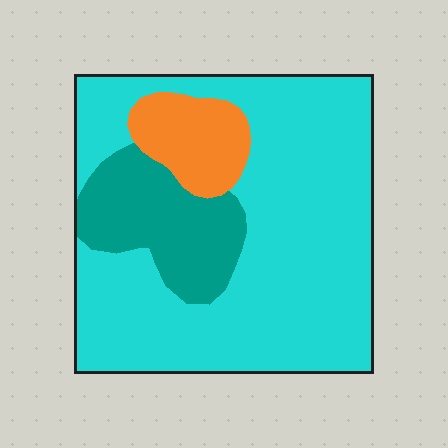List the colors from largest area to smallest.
From largest to smallest: cyan, teal, orange.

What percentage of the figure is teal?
Teal takes up about one sixth (1/6) of the figure.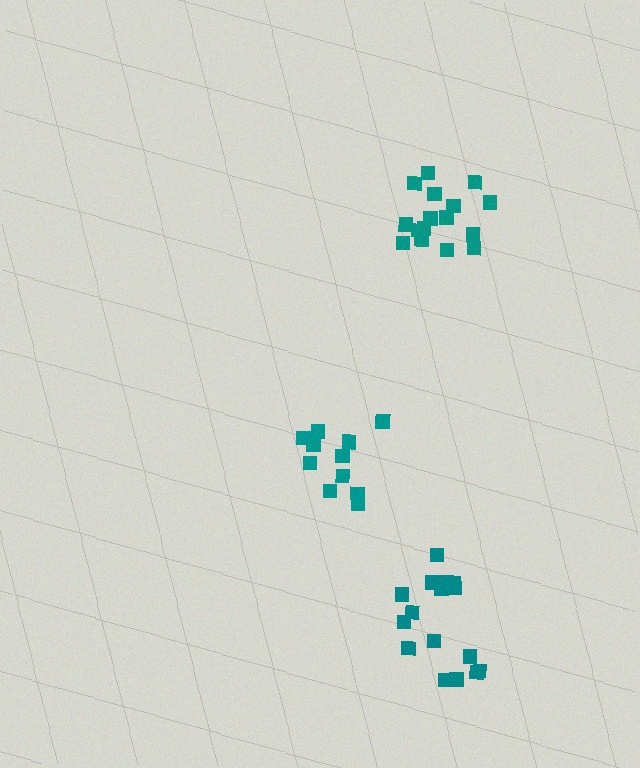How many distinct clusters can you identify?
There are 3 distinct clusters.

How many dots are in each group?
Group 1: 16 dots, Group 2: 11 dots, Group 3: 16 dots (43 total).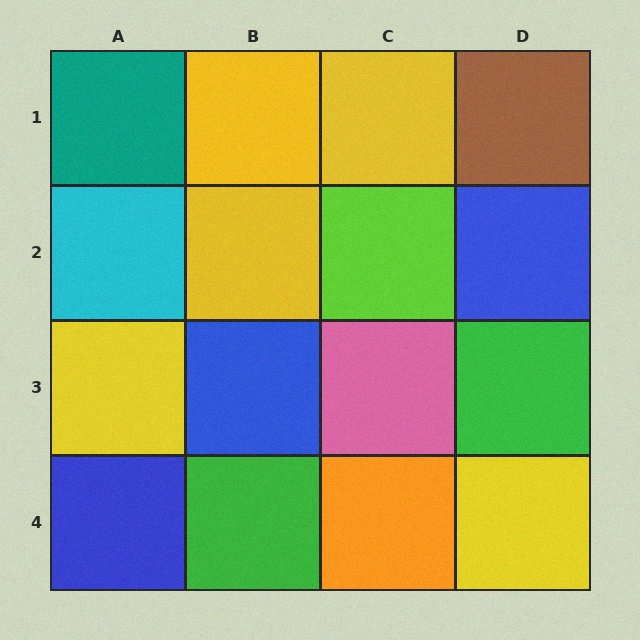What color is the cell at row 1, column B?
Yellow.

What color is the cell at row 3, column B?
Blue.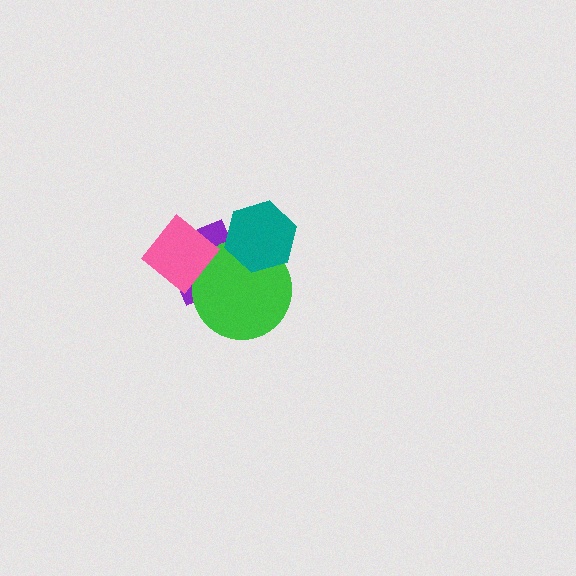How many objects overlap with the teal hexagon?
2 objects overlap with the teal hexagon.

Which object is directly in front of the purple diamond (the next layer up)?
The green circle is directly in front of the purple diamond.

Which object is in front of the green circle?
The teal hexagon is in front of the green circle.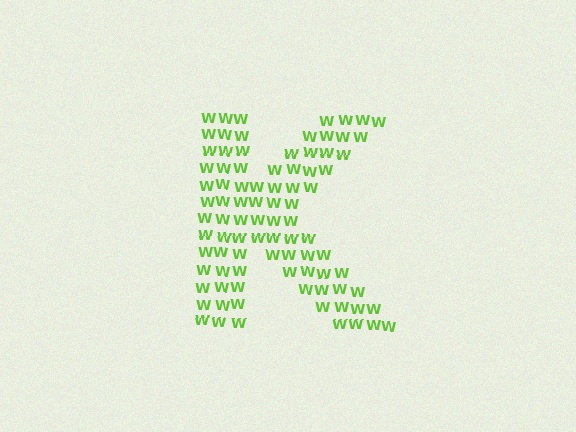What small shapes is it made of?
It is made of small letter W's.